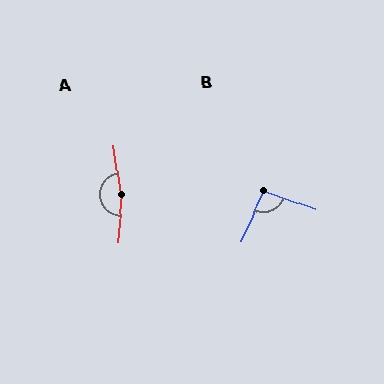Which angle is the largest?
A, at approximately 168 degrees.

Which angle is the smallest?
B, at approximately 94 degrees.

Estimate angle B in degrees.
Approximately 94 degrees.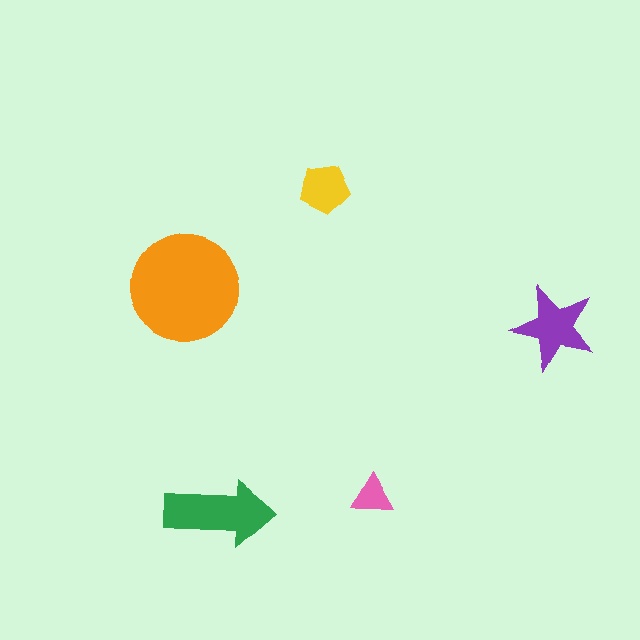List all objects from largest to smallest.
The orange circle, the green arrow, the purple star, the yellow pentagon, the pink triangle.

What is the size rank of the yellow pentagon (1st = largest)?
4th.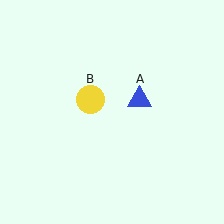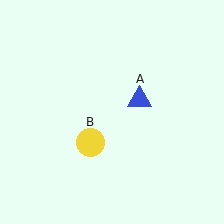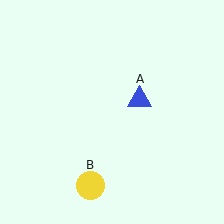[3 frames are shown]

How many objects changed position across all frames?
1 object changed position: yellow circle (object B).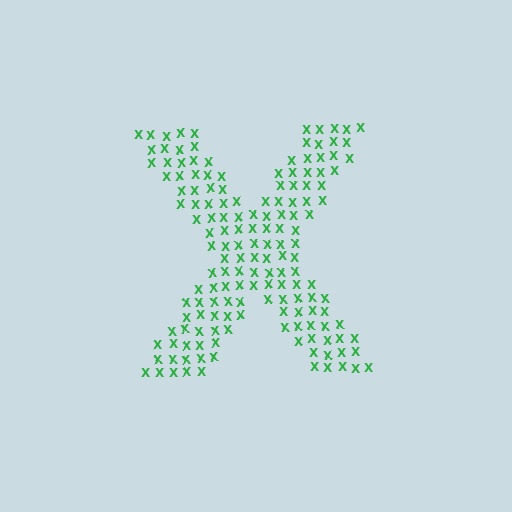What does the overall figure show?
The overall figure shows the letter X.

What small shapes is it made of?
It is made of small letter X's.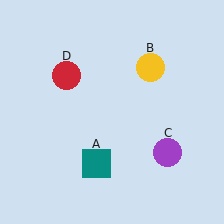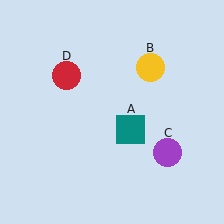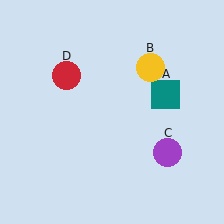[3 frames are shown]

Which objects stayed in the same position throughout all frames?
Yellow circle (object B) and purple circle (object C) and red circle (object D) remained stationary.